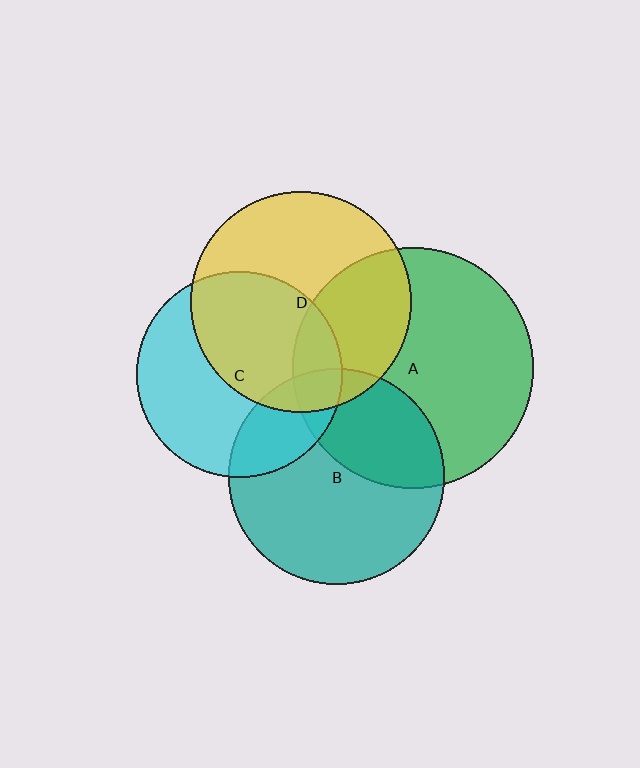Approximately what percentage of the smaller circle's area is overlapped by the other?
Approximately 10%.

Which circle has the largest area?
Circle A (green).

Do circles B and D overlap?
Yes.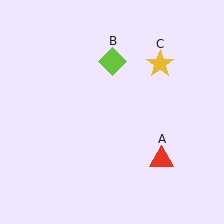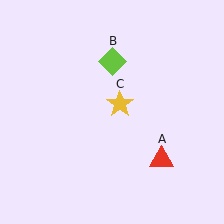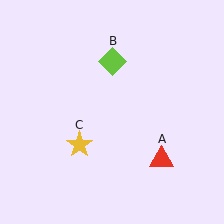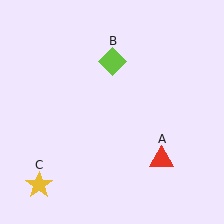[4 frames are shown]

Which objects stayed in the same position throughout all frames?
Red triangle (object A) and lime diamond (object B) remained stationary.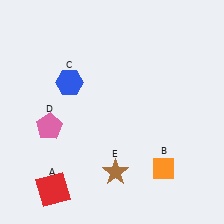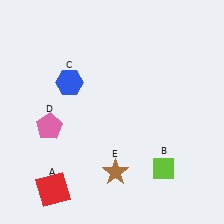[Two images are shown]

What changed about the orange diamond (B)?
In Image 1, B is orange. In Image 2, it changed to lime.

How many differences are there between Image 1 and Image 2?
There is 1 difference between the two images.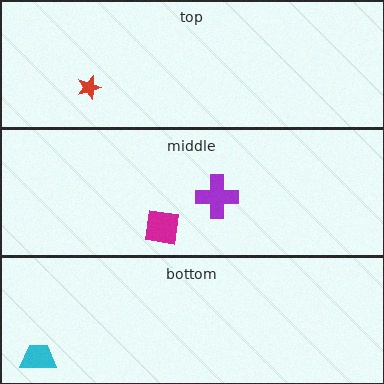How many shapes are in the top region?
1.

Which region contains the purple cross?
The middle region.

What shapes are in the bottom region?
The cyan trapezoid.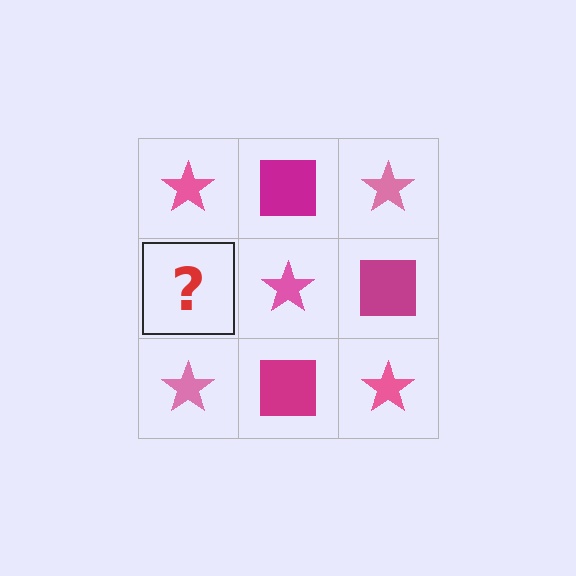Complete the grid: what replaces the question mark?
The question mark should be replaced with a magenta square.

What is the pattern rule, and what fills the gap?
The rule is that it alternates pink star and magenta square in a checkerboard pattern. The gap should be filled with a magenta square.